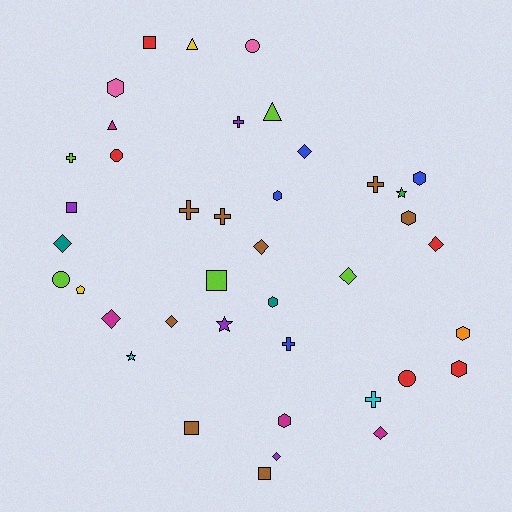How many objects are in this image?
There are 40 objects.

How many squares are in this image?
There are 5 squares.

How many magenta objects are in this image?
There are 4 magenta objects.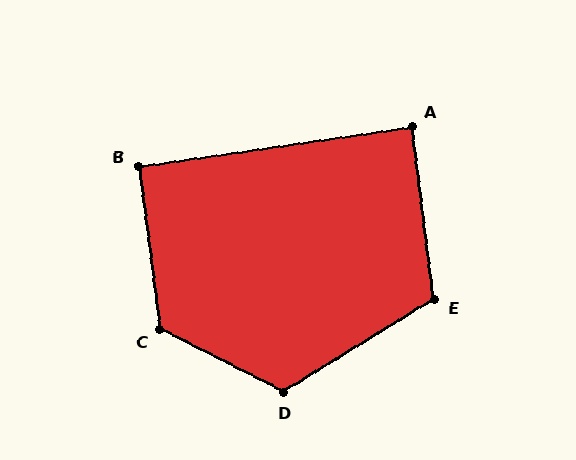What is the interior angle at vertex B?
Approximately 91 degrees (approximately right).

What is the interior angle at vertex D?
Approximately 122 degrees (obtuse).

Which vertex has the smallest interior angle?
A, at approximately 89 degrees.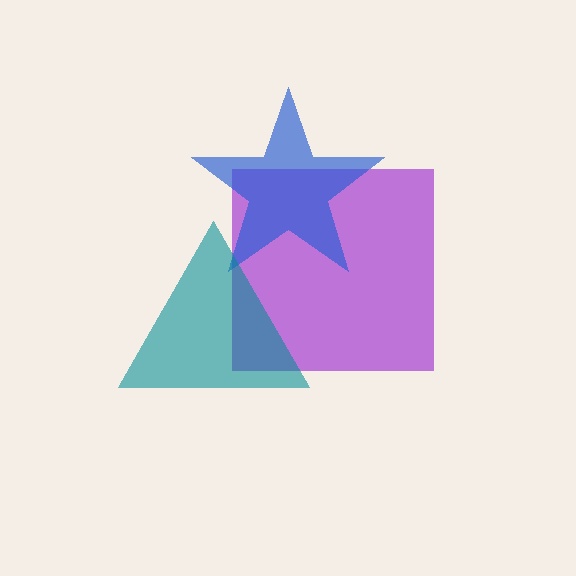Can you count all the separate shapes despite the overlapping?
Yes, there are 3 separate shapes.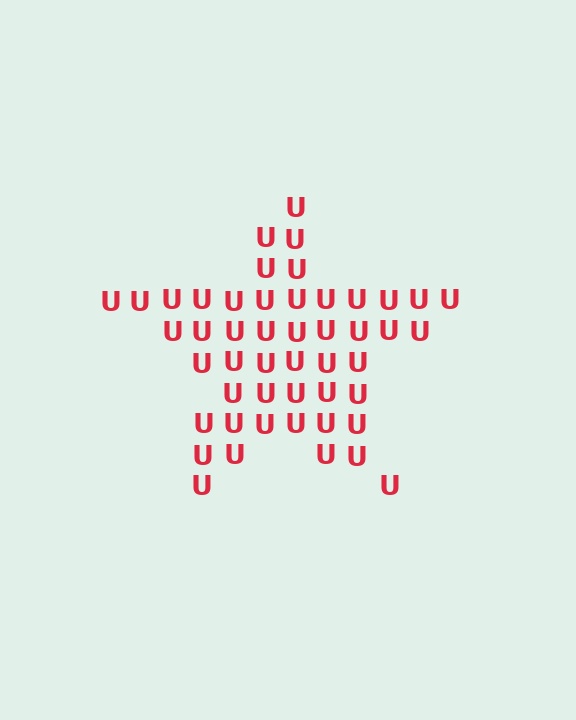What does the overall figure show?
The overall figure shows a star.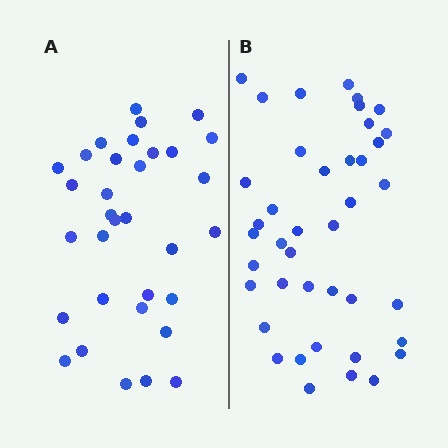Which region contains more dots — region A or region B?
Region B (the right region) has more dots.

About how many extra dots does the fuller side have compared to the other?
Region B has roughly 8 or so more dots than region A.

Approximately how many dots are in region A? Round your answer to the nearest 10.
About 30 dots. (The exact count is 33, which rounds to 30.)